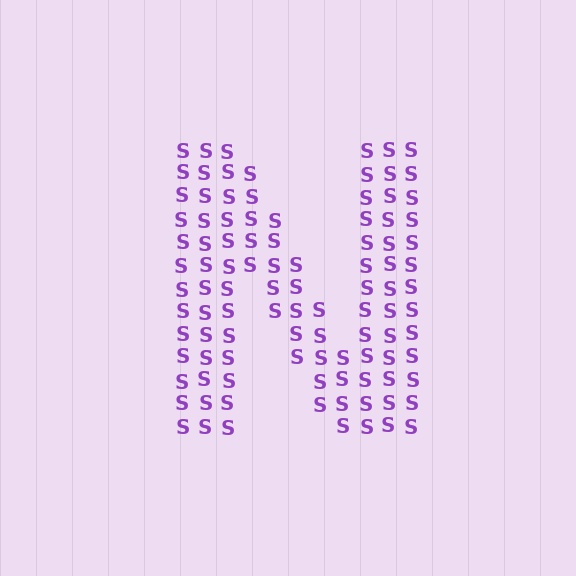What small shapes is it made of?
It is made of small letter S's.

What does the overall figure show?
The overall figure shows the letter N.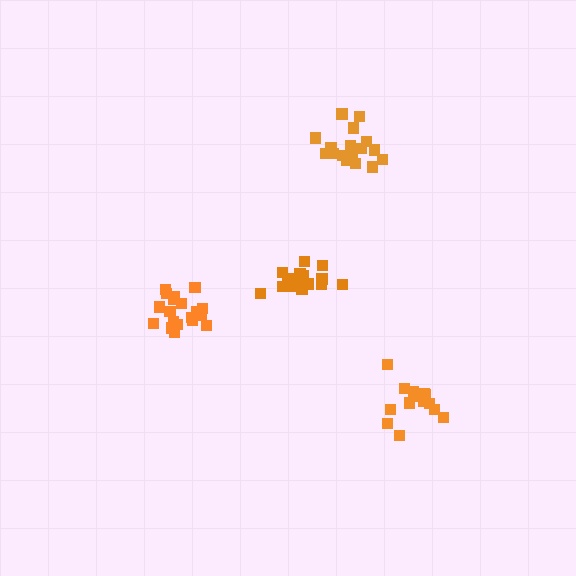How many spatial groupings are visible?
There are 4 spatial groupings.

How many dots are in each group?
Group 1: 15 dots, Group 2: 19 dots, Group 3: 16 dots, Group 4: 20 dots (70 total).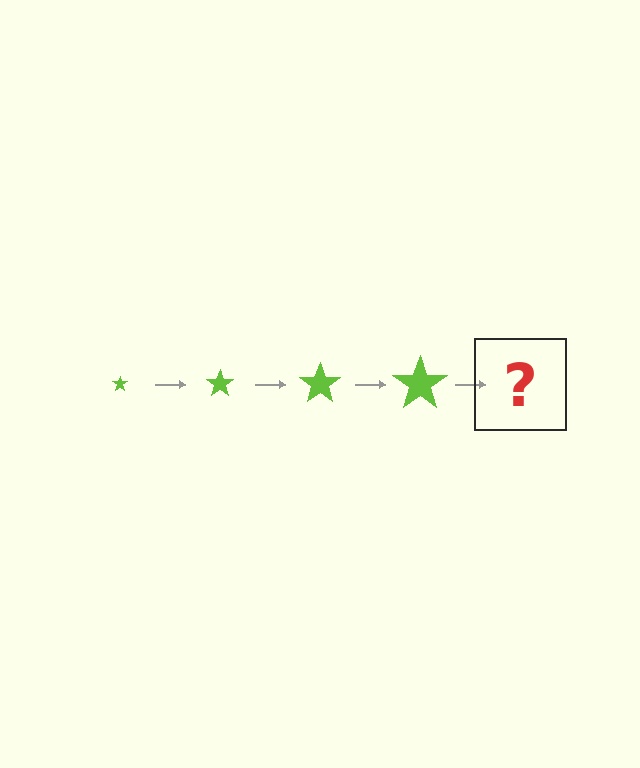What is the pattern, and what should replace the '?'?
The pattern is that the star gets progressively larger each step. The '?' should be a lime star, larger than the previous one.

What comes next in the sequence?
The next element should be a lime star, larger than the previous one.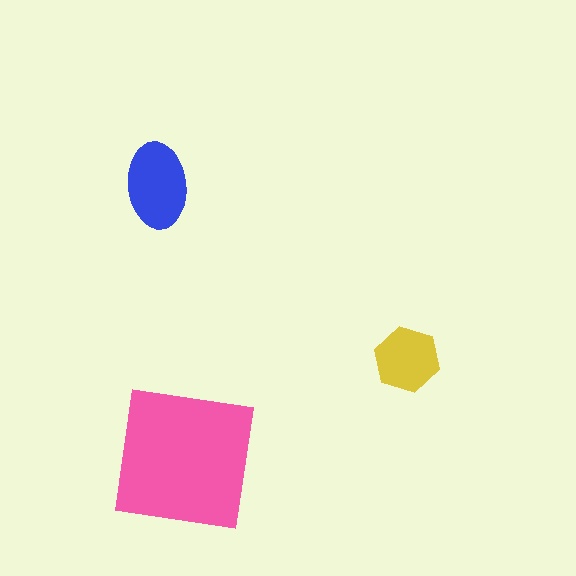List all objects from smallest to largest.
The yellow hexagon, the blue ellipse, the pink square.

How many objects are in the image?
There are 3 objects in the image.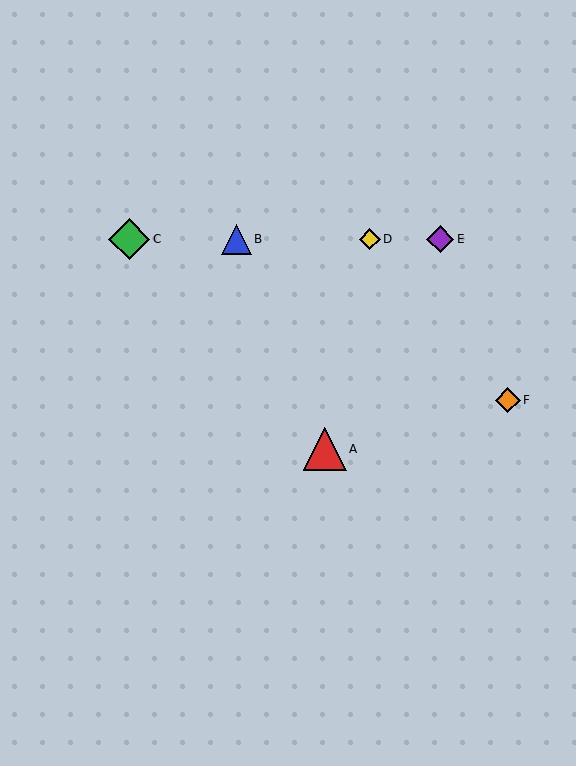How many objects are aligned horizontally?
4 objects (B, C, D, E) are aligned horizontally.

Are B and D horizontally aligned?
Yes, both are at y≈239.